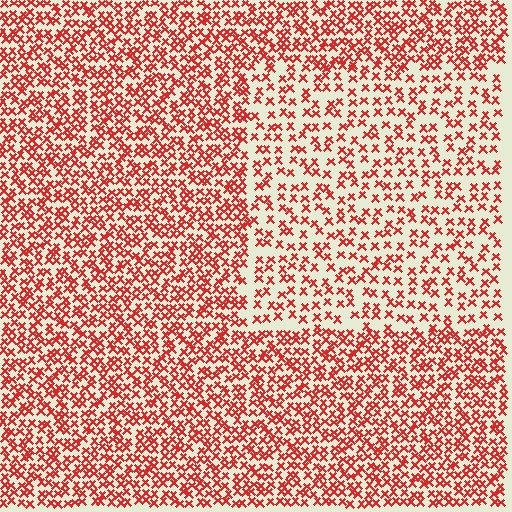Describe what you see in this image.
The image contains small red elements arranged at two different densities. A rectangle-shaped region is visible where the elements are less densely packed than the surrounding area.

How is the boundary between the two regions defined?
The boundary is defined by a change in element density (approximately 1.8x ratio). All elements are the same color, size, and shape.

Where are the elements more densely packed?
The elements are more densely packed outside the rectangle boundary.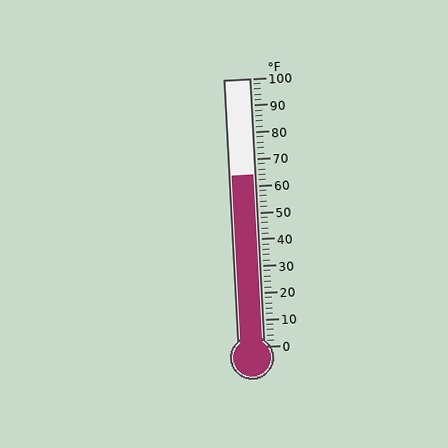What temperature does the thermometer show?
The thermometer shows approximately 64°F.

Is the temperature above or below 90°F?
The temperature is below 90°F.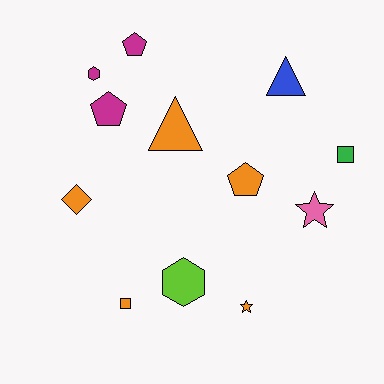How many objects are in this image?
There are 12 objects.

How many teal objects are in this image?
There are no teal objects.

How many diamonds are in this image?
There is 1 diamond.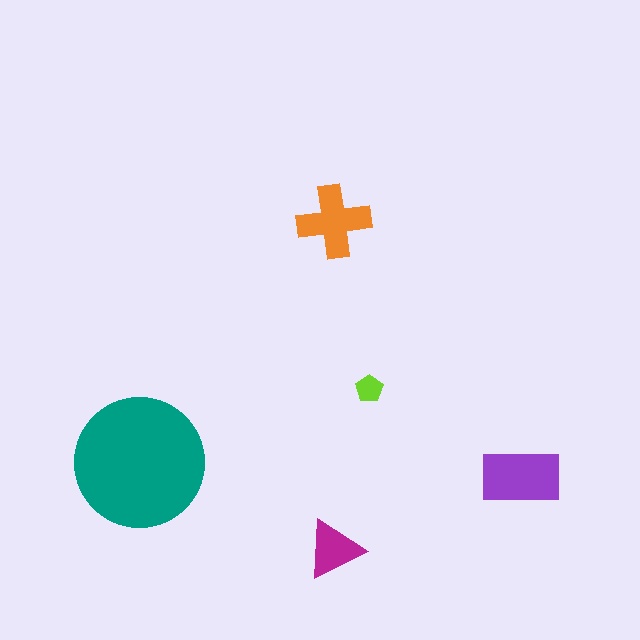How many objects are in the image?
There are 5 objects in the image.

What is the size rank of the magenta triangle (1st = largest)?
4th.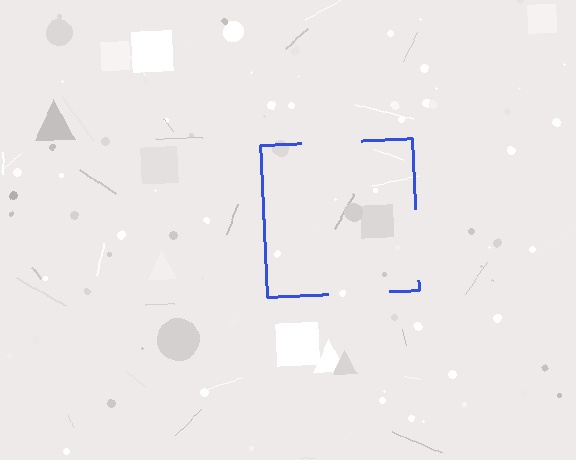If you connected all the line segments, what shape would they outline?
They would outline a square.